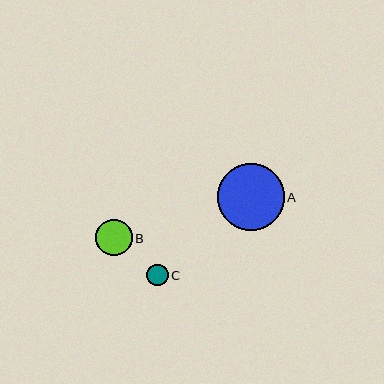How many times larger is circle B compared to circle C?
Circle B is approximately 1.7 times the size of circle C.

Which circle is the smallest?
Circle C is the smallest with a size of approximately 21 pixels.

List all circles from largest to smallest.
From largest to smallest: A, B, C.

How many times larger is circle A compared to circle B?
Circle A is approximately 1.8 times the size of circle B.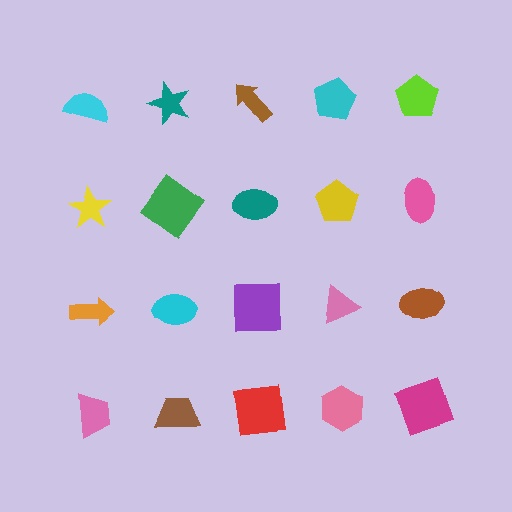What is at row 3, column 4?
A pink triangle.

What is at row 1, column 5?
A lime pentagon.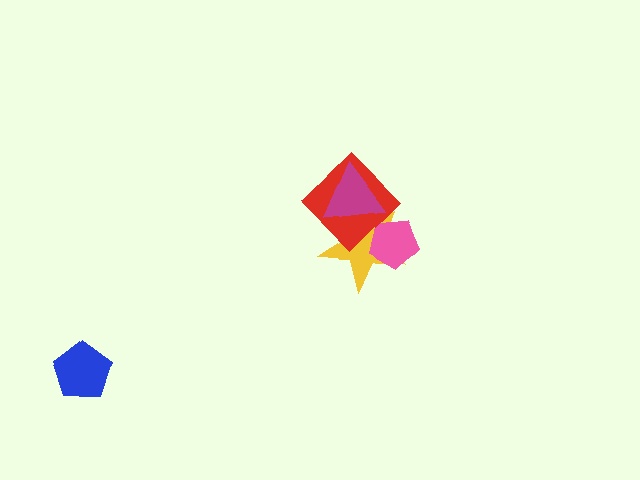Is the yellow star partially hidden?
Yes, it is partially covered by another shape.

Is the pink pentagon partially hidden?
Yes, it is partially covered by another shape.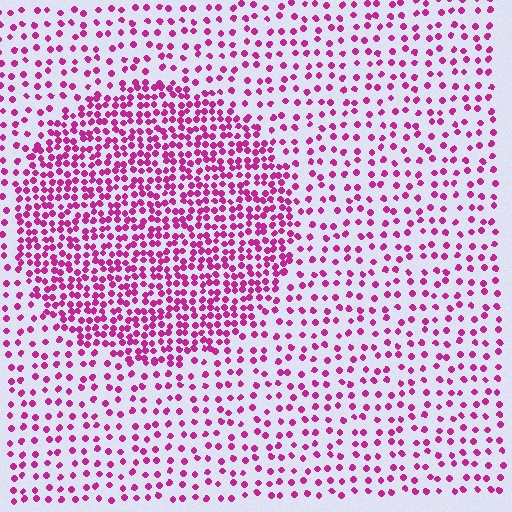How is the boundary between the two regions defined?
The boundary is defined by a change in element density (approximately 2.2x ratio). All elements are the same color, size, and shape.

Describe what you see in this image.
The image contains small magenta elements arranged at two different densities. A circle-shaped region is visible where the elements are more densely packed than the surrounding area.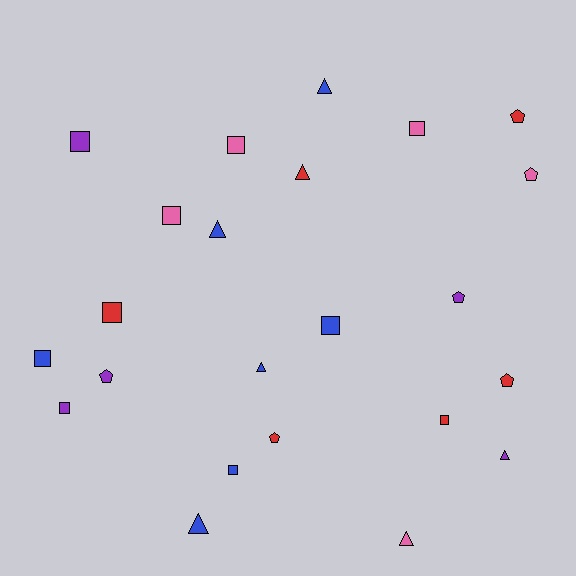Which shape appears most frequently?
Square, with 10 objects.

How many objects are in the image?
There are 23 objects.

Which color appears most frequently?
Blue, with 7 objects.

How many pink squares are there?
There are 3 pink squares.